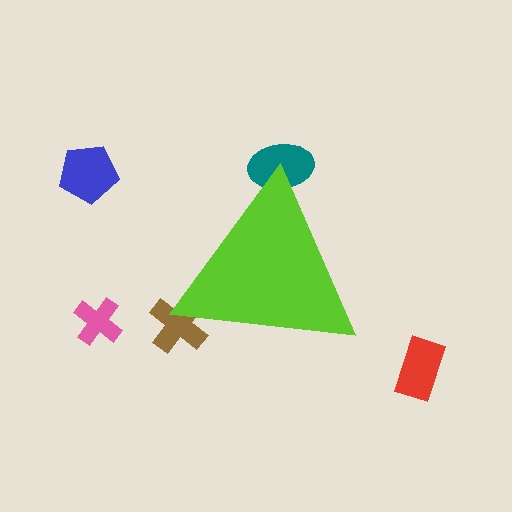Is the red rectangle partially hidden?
No, the red rectangle is fully visible.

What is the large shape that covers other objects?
A lime triangle.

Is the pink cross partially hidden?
No, the pink cross is fully visible.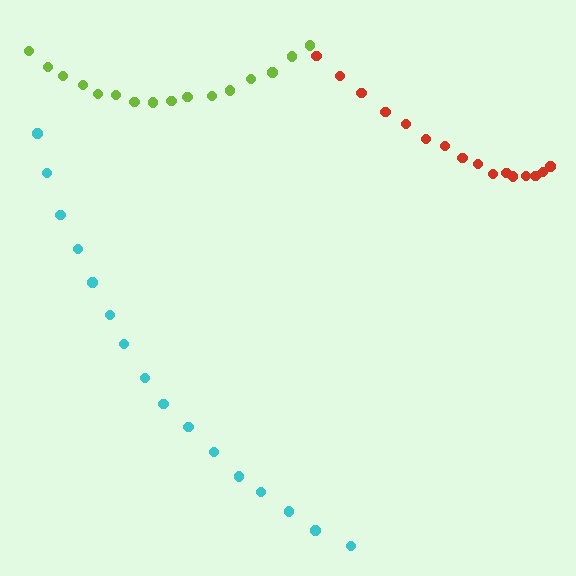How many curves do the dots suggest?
There are 3 distinct paths.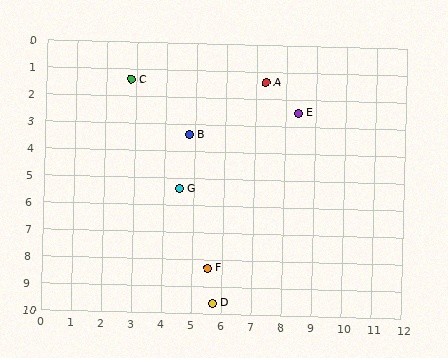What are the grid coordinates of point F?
Point F is at approximately (5.5, 8.3).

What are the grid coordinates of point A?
Point A is at approximately (7.3, 1.4).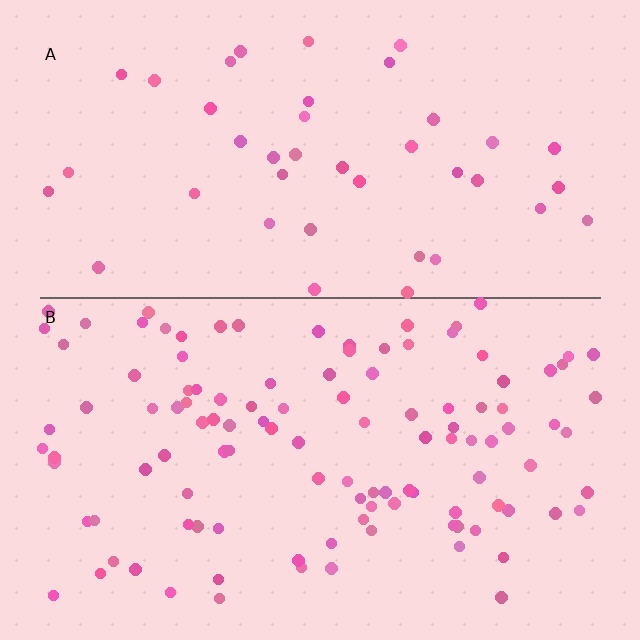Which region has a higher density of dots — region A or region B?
B (the bottom).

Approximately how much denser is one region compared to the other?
Approximately 2.7× — region B over region A.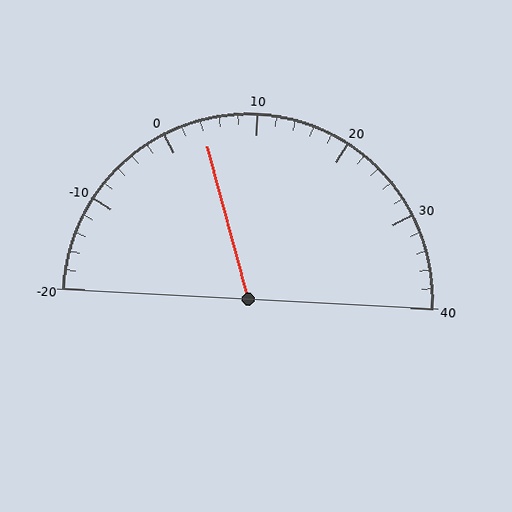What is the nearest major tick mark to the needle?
The nearest major tick mark is 0.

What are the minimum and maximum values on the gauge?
The gauge ranges from -20 to 40.